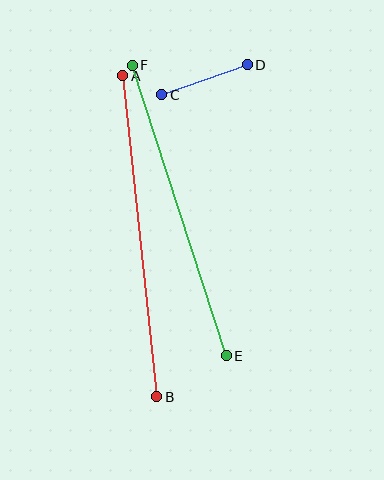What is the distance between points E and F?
The distance is approximately 305 pixels.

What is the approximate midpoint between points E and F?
The midpoint is at approximately (179, 211) pixels.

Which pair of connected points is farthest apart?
Points A and B are farthest apart.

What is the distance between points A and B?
The distance is approximately 323 pixels.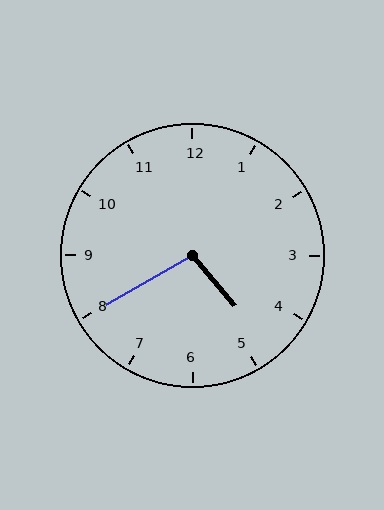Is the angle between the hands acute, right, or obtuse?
It is obtuse.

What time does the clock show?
4:40.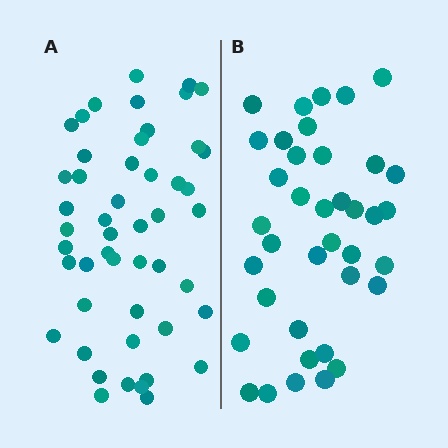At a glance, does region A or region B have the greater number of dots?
Region A (the left region) has more dots.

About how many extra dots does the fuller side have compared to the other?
Region A has roughly 12 or so more dots than region B.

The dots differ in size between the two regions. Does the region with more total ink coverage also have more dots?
No. Region B has more total ink coverage because its dots are larger, but region A actually contains more individual dots. Total area can be misleading — the number of items is what matters here.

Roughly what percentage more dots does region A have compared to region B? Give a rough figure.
About 30% more.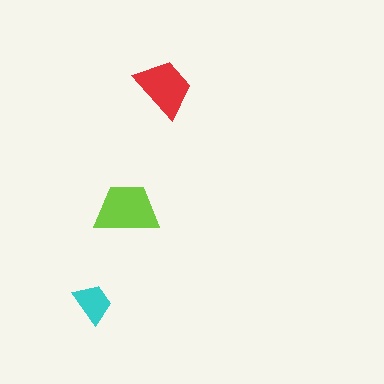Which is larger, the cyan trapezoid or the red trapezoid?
The red one.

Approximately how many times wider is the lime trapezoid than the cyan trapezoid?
About 1.5 times wider.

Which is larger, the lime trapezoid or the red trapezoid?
The lime one.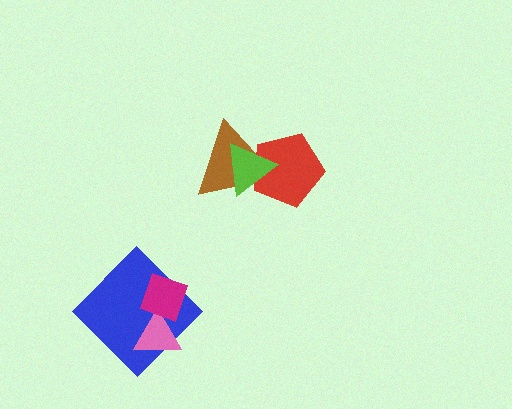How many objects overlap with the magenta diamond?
2 objects overlap with the magenta diamond.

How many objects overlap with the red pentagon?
2 objects overlap with the red pentagon.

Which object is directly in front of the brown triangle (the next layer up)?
The red pentagon is directly in front of the brown triangle.